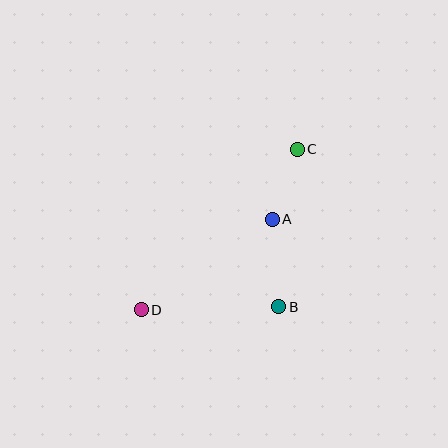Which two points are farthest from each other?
Points C and D are farthest from each other.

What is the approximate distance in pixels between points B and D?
The distance between B and D is approximately 137 pixels.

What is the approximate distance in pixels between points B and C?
The distance between B and C is approximately 159 pixels.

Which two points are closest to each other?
Points A and C are closest to each other.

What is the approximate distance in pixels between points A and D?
The distance between A and D is approximately 159 pixels.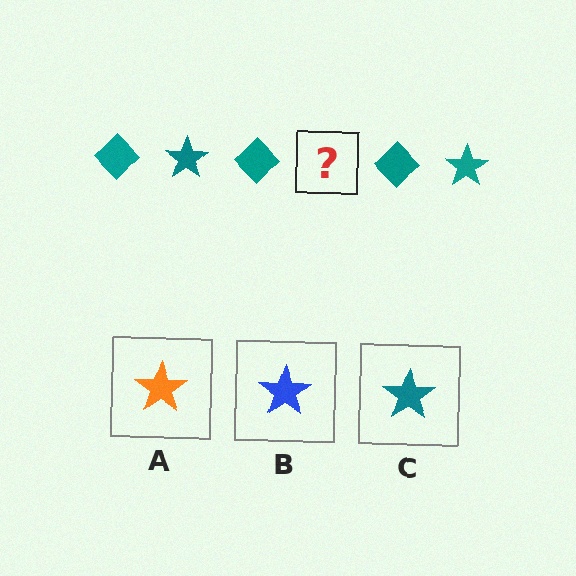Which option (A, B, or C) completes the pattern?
C.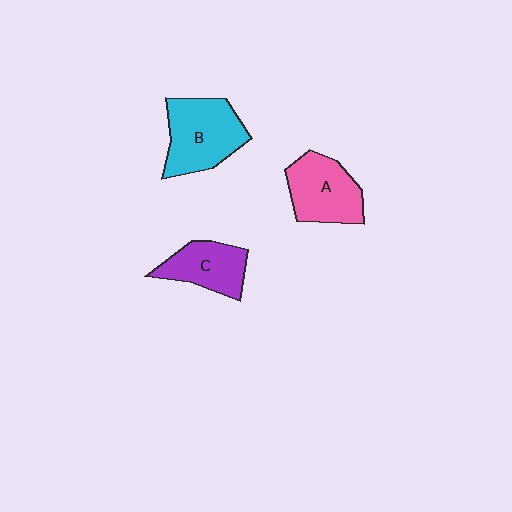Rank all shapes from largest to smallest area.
From largest to smallest: B (cyan), A (pink), C (purple).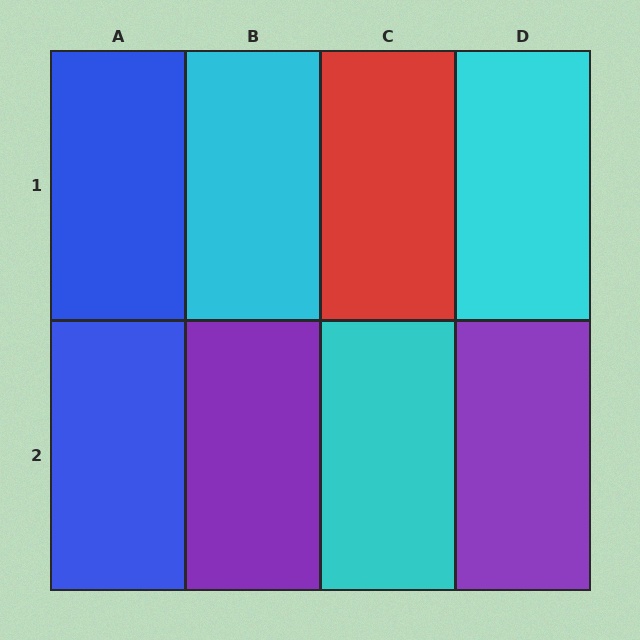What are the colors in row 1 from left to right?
Blue, cyan, red, cyan.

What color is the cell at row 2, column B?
Purple.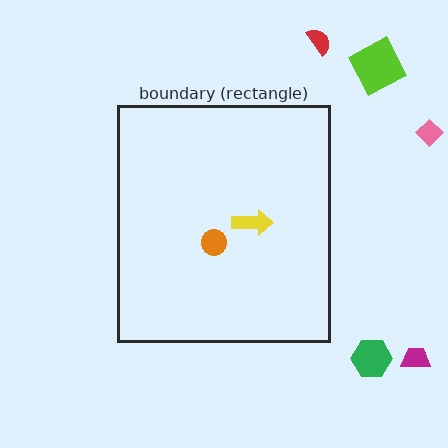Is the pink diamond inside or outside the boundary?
Outside.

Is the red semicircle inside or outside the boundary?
Outside.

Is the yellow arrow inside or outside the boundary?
Inside.